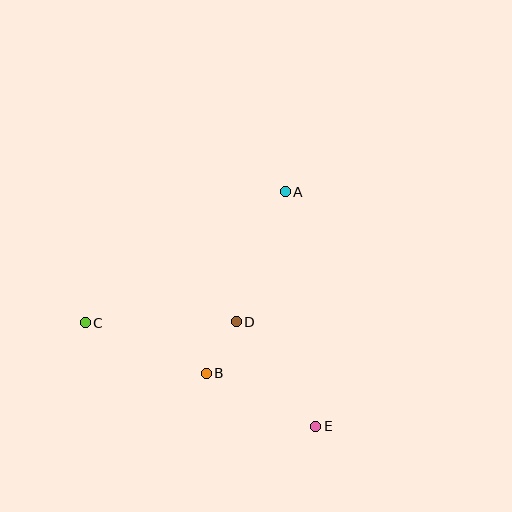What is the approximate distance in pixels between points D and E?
The distance between D and E is approximately 131 pixels.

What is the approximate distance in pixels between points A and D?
The distance between A and D is approximately 139 pixels.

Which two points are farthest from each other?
Points C and E are farthest from each other.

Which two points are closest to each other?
Points B and D are closest to each other.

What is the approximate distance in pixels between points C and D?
The distance between C and D is approximately 151 pixels.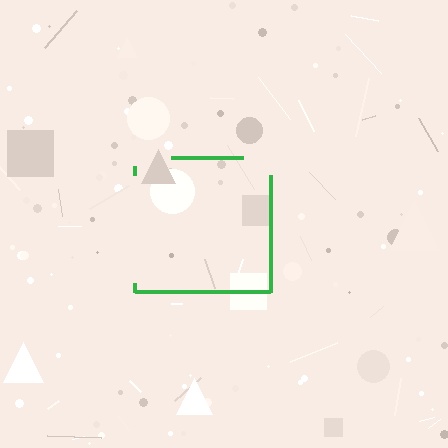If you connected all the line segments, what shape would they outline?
They would outline a square.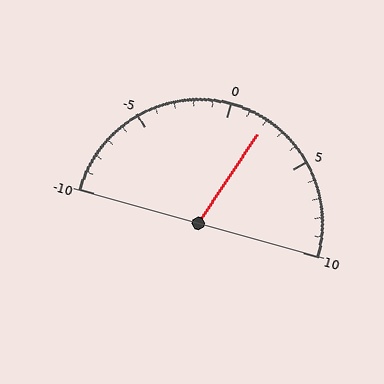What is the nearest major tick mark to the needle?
The nearest major tick mark is 0.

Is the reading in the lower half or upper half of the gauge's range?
The reading is in the upper half of the range (-10 to 10).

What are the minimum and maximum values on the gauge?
The gauge ranges from -10 to 10.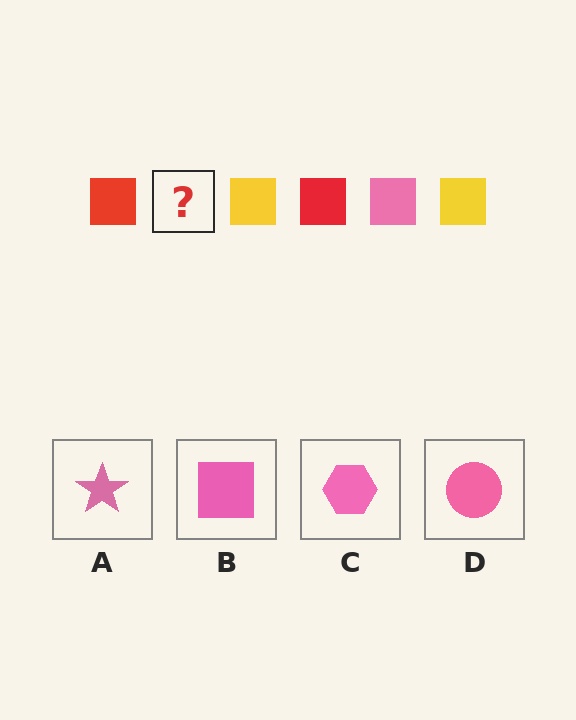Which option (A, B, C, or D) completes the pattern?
B.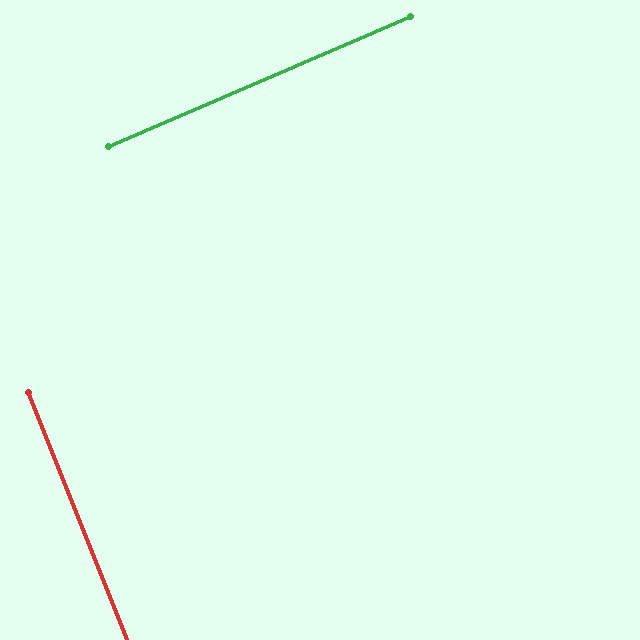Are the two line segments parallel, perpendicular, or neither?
Perpendicular — they meet at approximately 88°.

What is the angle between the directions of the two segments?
Approximately 88 degrees.